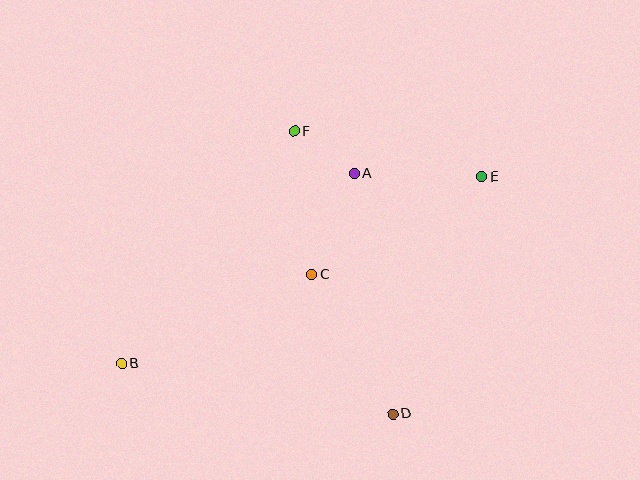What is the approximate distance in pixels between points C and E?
The distance between C and E is approximately 196 pixels.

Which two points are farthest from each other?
Points B and E are farthest from each other.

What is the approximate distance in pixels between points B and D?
The distance between B and D is approximately 276 pixels.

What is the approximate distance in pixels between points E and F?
The distance between E and F is approximately 193 pixels.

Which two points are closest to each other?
Points A and F are closest to each other.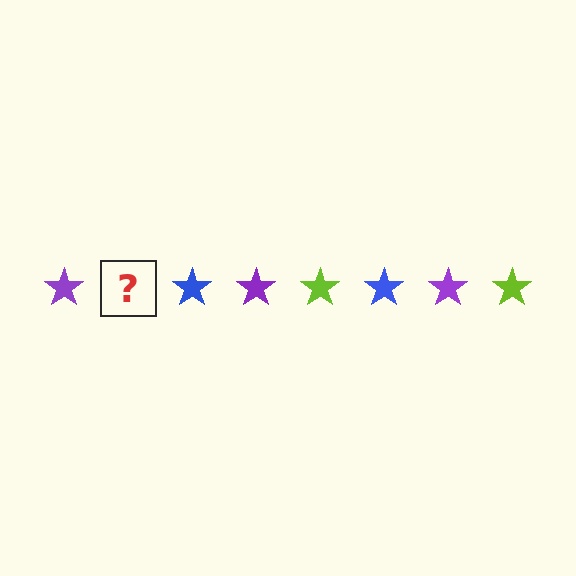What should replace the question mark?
The question mark should be replaced with a lime star.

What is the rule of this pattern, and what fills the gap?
The rule is that the pattern cycles through purple, lime, blue stars. The gap should be filled with a lime star.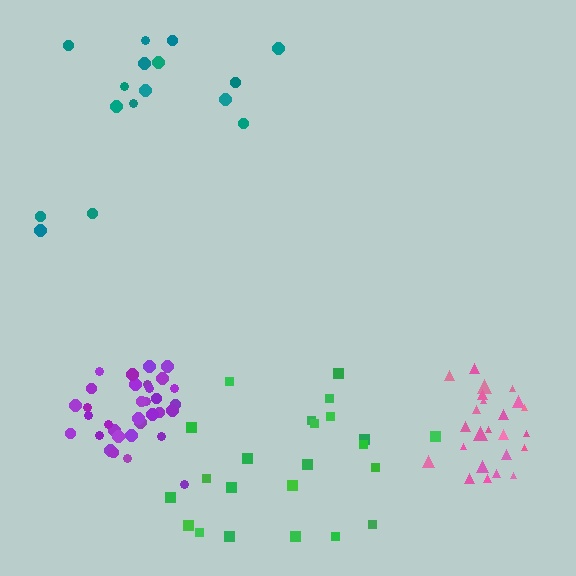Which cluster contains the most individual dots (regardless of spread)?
Purple (33).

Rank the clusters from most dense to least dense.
purple, pink, green, teal.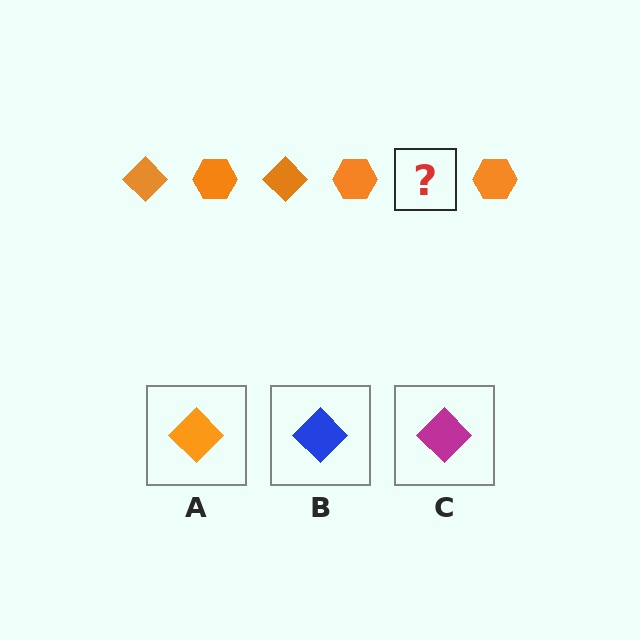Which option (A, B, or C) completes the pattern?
A.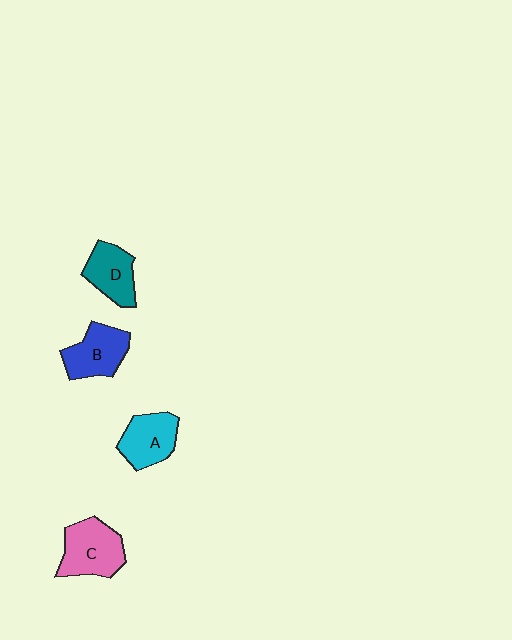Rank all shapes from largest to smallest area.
From largest to smallest: C (pink), B (blue), A (cyan), D (teal).